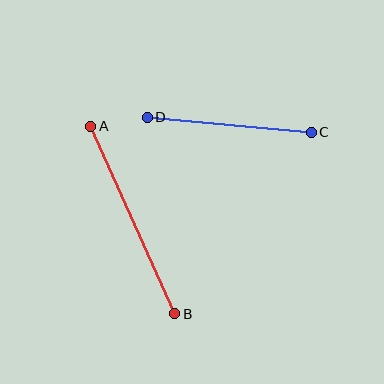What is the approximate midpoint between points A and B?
The midpoint is at approximately (133, 220) pixels.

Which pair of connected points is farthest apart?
Points A and B are farthest apart.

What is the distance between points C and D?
The distance is approximately 165 pixels.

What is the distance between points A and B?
The distance is approximately 206 pixels.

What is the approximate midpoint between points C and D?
The midpoint is at approximately (229, 125) pixels.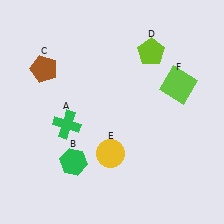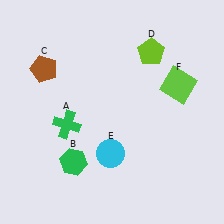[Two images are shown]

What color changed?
The circle (E) changed from yellow in Image 1 to cyan in Image 2.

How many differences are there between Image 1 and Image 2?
There is 1 difference between the two images.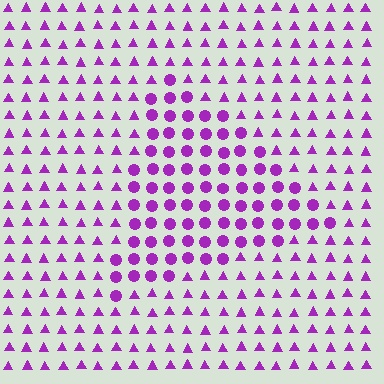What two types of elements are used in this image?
The image uses circles inside the triangle region and triangles outside it.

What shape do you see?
I see a triangle.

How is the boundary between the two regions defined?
The boundary is defined by a change in element shape: circles inside vs. triangles outside. All elements share the same color and spacing.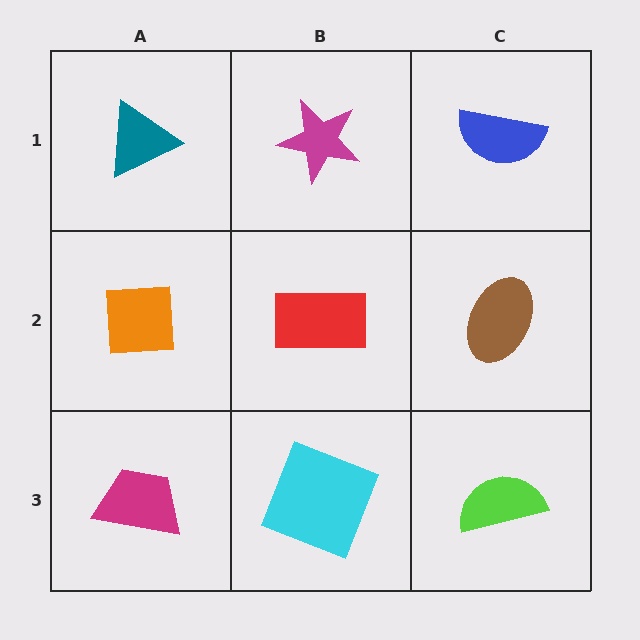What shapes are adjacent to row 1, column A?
An orange square (row 2, column A), a magenta star (row 1, column B).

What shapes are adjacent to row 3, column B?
A red rectangle (row 2, column B), a magenta trapezoid (row 3, column A), a lime semicircle (row 3, column C).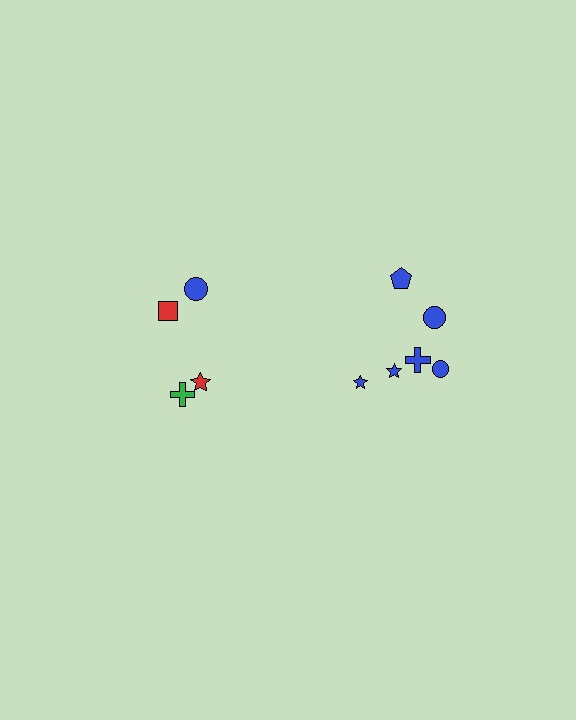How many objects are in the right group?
There are 6 objects.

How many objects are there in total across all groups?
There are 10 objects.